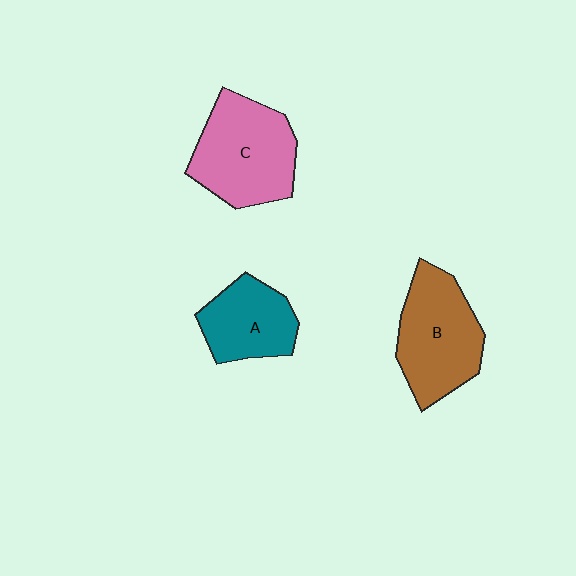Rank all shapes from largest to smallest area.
From largest to smallest: C (pink), B (brown), A (teal).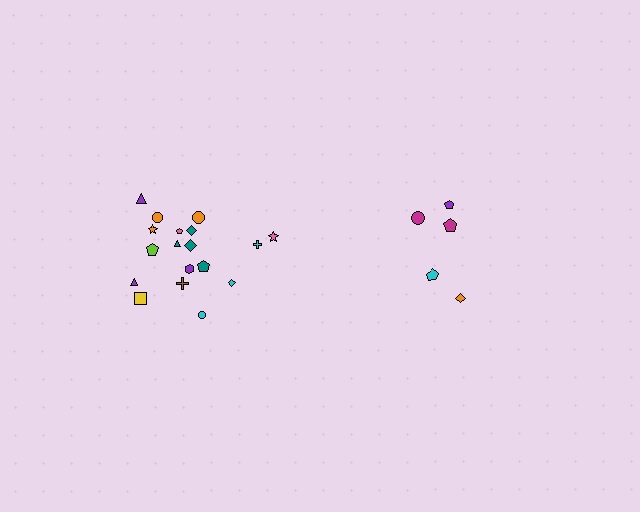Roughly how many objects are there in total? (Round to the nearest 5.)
Roughly 25 objects in total.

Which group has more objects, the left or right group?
The left group.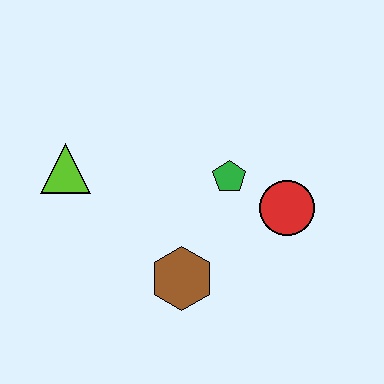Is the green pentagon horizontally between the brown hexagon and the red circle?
Yes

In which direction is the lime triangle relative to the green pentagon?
The lime triangle is to the left of the green pentagon.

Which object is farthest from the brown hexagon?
The lime triangle is farthest from the brown hexagon.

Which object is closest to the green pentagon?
The red circle is closest to the green pentagon.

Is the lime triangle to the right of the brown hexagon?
No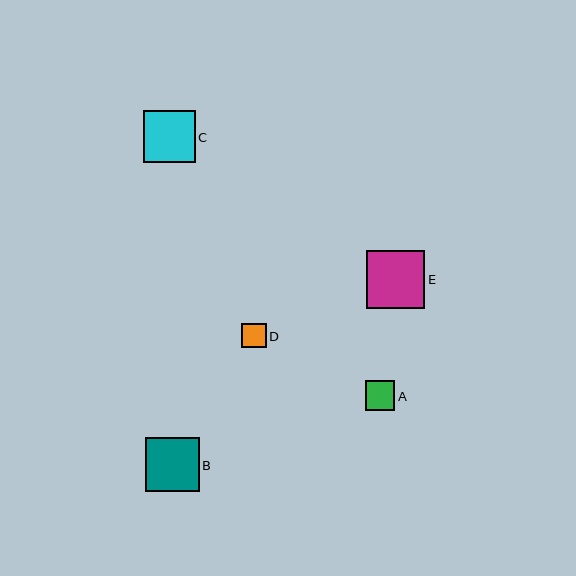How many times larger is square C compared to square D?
Square C is approximately 2.1 times the size of square D.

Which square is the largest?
Square E is the largest with a size of approximately 58 pixels.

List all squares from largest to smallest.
From largest to smallest: E, B, C, A, D.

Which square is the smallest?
Square D is the smallest with a size of approximately 25 pixels.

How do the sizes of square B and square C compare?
Square B and square C are approximately the same size.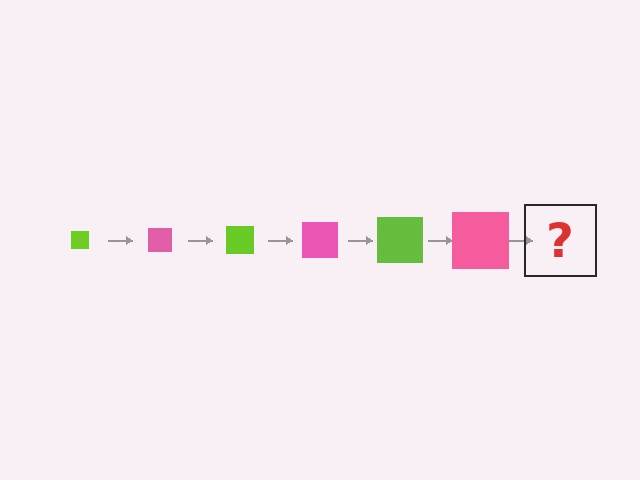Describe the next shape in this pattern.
It should be a lime square, larger than the previous one.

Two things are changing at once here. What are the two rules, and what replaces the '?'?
The two rules are that the square grows larger each step and the color cycles through lime and pink. The '?' should be a lime square, larger than the previous one.